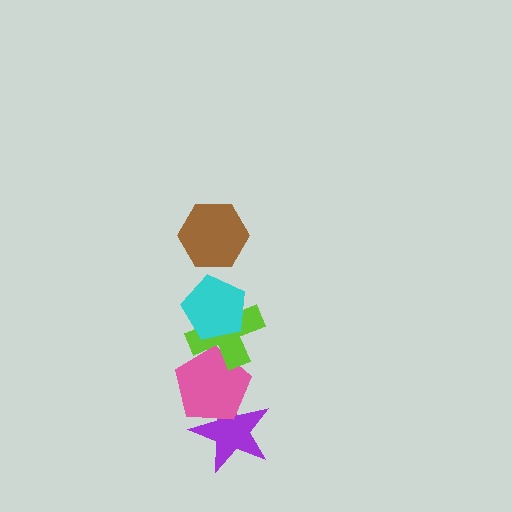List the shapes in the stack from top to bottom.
From top to bottom: the brown hexagon, the cyan pentagon, the lime cross, the pink pentagon, the purple star.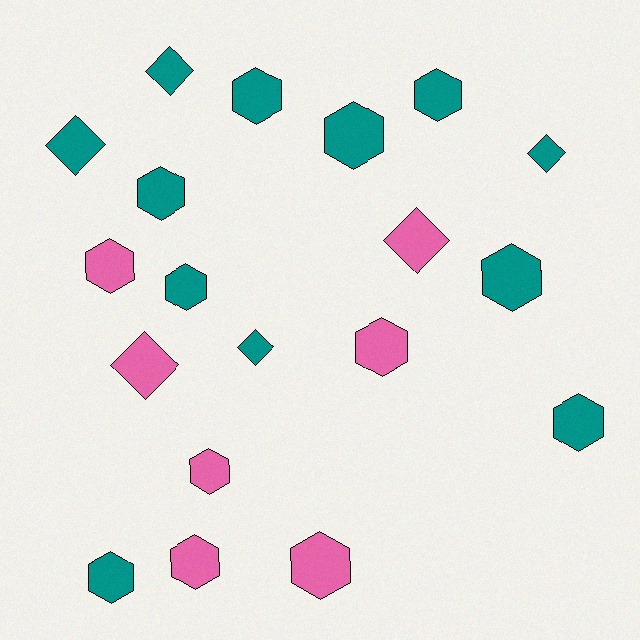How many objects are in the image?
There are 19 objects.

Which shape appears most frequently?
Hexagon, with 13 objects.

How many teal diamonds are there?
There are 4 teal diamonds.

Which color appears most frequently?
Teal, with 12 objects.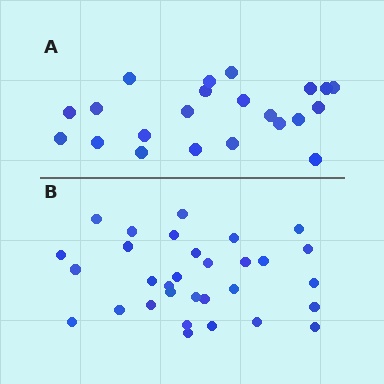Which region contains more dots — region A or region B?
Region B (the bottom region) has more dots.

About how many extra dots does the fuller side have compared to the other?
Region B has roughly 8 or so more dots than region A.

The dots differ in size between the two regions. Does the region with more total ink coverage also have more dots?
No. Region A has more total ink coverage because its dots are larger, but region B actually contains more individual dots. Total area can be misleading — the number of items is what matters here.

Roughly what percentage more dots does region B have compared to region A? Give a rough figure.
About 40% more.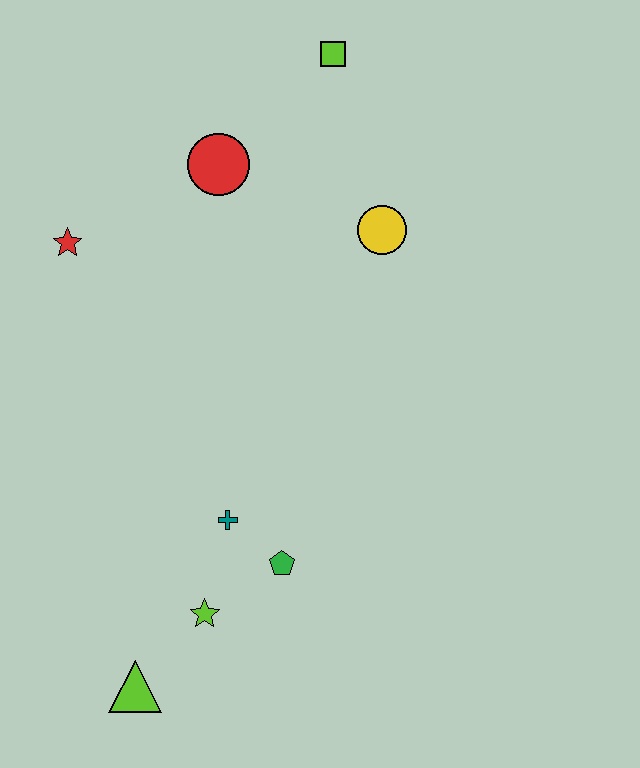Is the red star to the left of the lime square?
Yes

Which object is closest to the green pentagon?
The teal cross is closest to the green pentagon.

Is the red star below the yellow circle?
Yes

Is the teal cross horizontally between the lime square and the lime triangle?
Yes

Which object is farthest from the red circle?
The lime triangle is farthest from the red circle.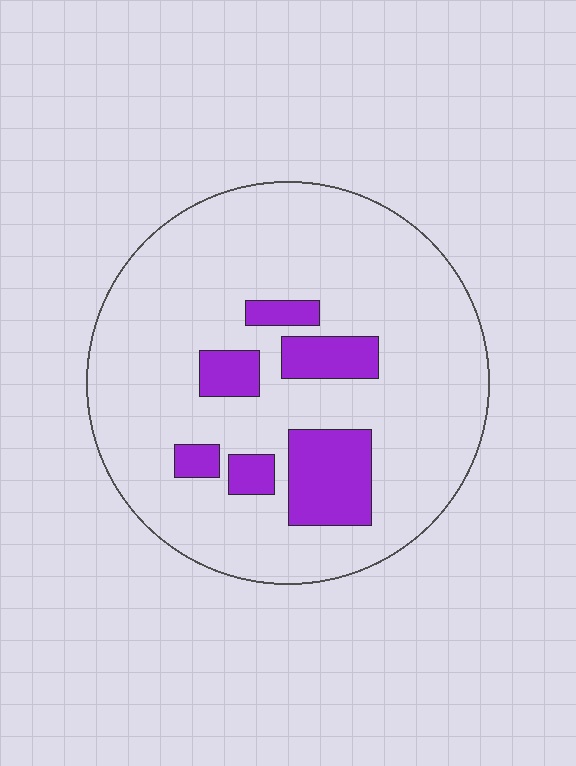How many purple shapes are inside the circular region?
6.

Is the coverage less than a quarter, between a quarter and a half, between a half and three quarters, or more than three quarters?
Less than a quarter.